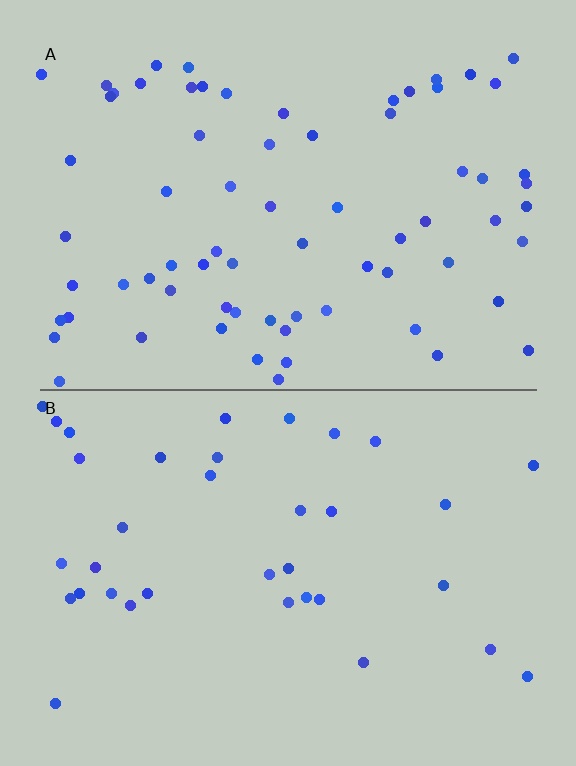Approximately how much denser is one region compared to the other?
Approximately 2.0× — region A over region B.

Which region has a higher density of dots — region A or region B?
A (the top).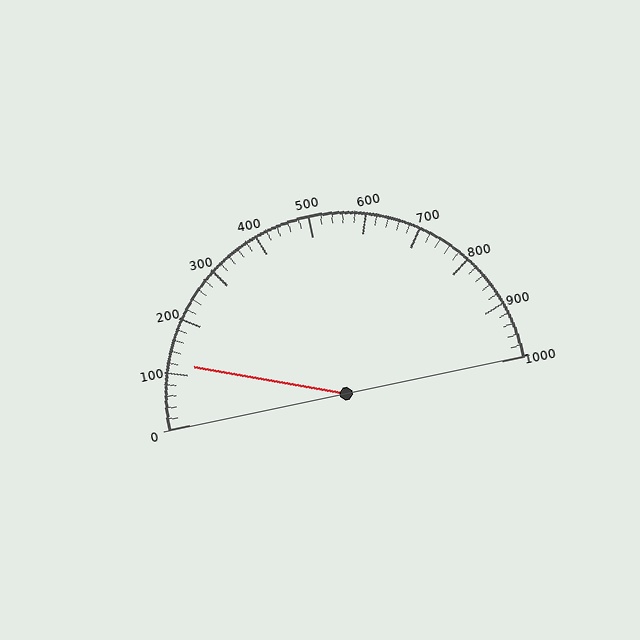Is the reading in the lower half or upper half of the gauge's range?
The reading is in the lower half of the range (0 to 1000).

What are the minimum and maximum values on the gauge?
The gauge ranges from 0 to 1000.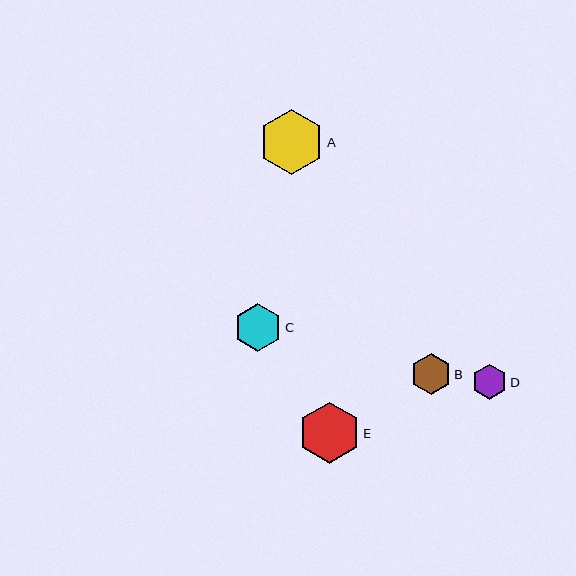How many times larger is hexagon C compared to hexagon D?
Hexagon C is approximately 1.4 times the size of hexagon D.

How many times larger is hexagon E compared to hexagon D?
Hexagon E is approximately 1.7 times the size of hexagon D.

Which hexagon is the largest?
Hexagon A is the largest with a size of approximately 65 pixels.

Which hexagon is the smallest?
Hexagon D is the smallest with a size of approximately 35 pixels.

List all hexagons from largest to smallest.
From largest to smallest: A, E, C, B, D.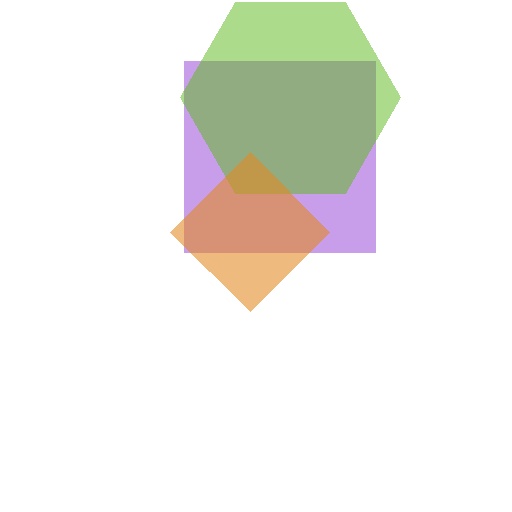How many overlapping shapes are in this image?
There are 3 overlapping shapes in the image.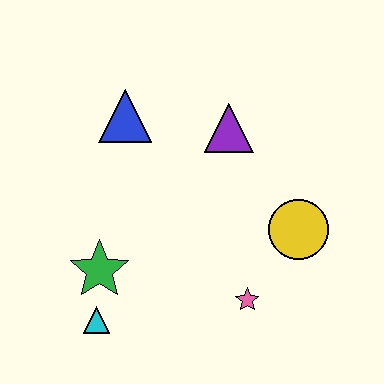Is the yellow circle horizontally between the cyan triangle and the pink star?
No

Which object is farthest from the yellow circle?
The cyan triangle is farthest from the yellow circle.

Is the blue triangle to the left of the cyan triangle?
No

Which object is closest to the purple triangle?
The blue triangle is closest to the purple triangle.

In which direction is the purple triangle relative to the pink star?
The purple triangle is above the pink star.